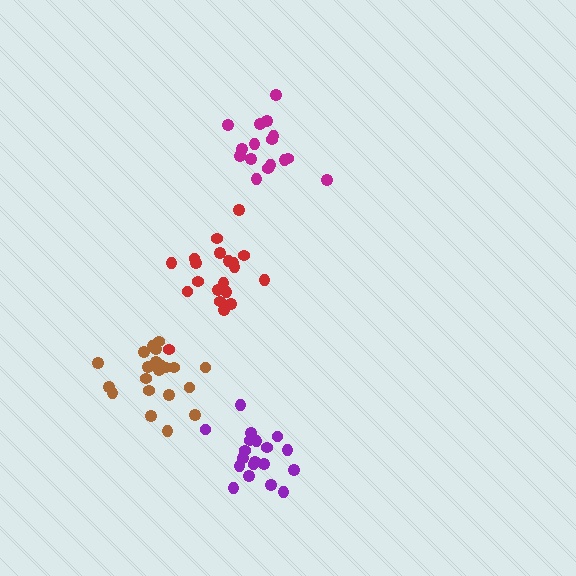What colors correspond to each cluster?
The clusters are colored: magenta, brown, red, purple.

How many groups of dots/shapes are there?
There are 4 groups.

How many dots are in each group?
Group 1: 16 dots, Group 2: 21 dots, Group 3: 20 dots, Group 4: 19 dots (76 total).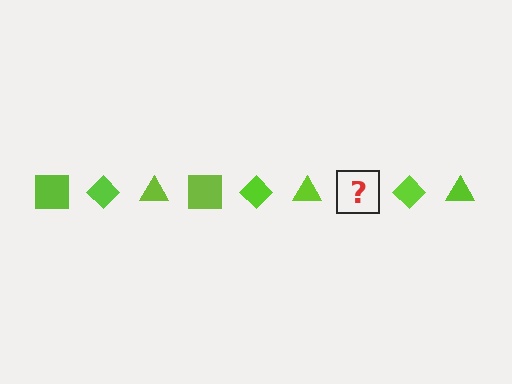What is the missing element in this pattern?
The missing element is a lime square.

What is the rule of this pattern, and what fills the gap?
The rule is that the pattern cycles through square, diamond, triangle shapes in lime. The gap should be filled with a lime square.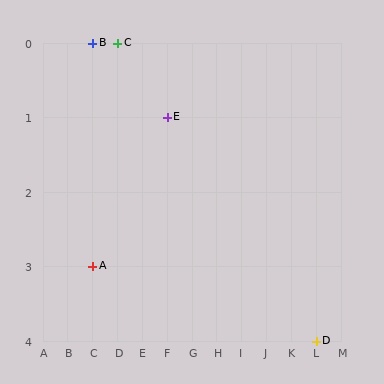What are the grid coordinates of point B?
Point B is at grid coordinates (C, 0).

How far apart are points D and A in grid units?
Points D and A are 9 columns and 1 row apart (about 9.1 grid units diagonally).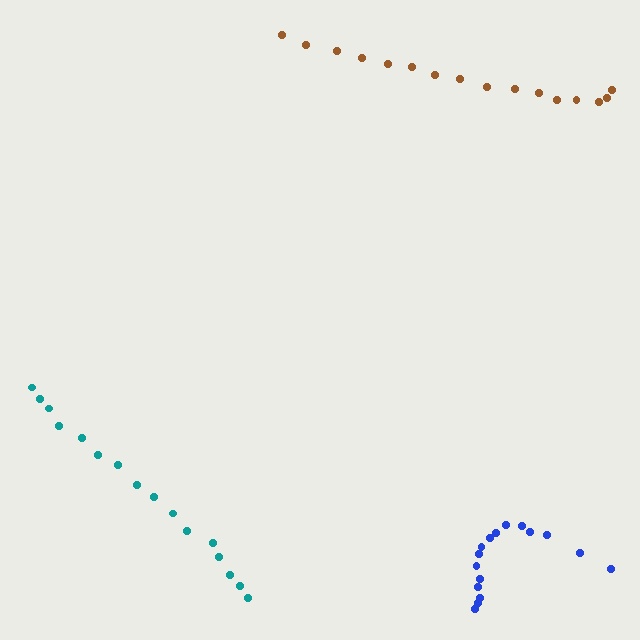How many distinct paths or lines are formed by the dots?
There are 3 distinct paths.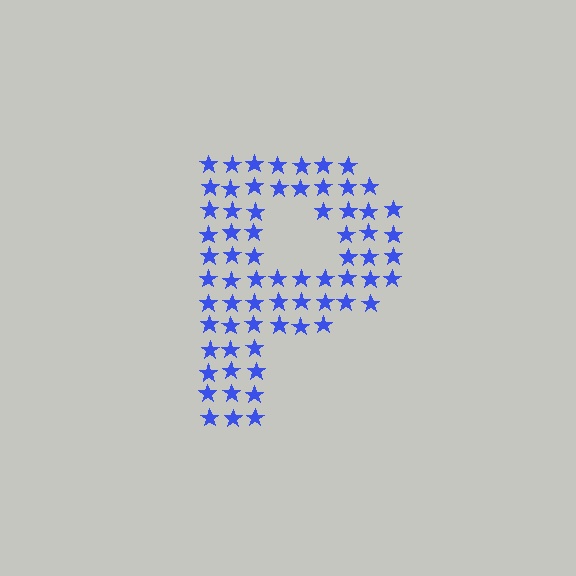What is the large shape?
The large shape is the letter P.